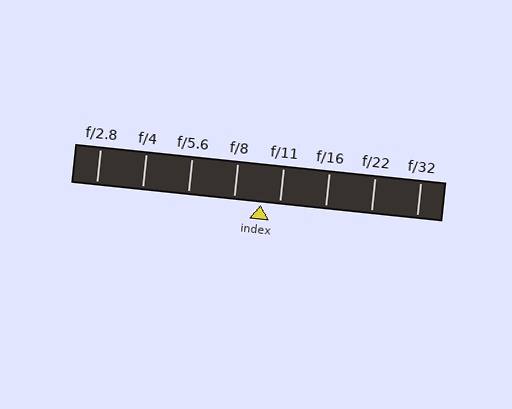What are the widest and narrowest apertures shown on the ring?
The widest aperture shown is f/2.8 and the narrowest is f/32.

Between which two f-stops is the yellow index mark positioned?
The index mark is between f/8 and f/11.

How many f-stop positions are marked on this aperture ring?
There are 8 f-stop positions marked.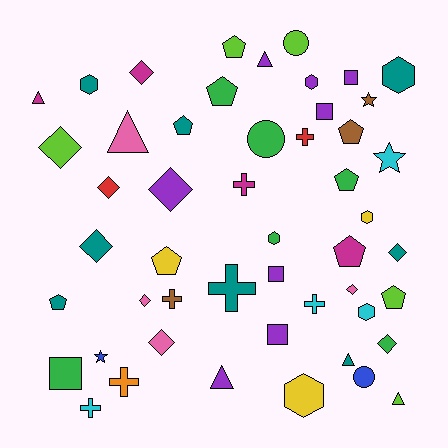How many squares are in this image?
There are 5 squares.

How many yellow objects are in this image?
There are 3 yellow objects.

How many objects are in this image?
There are 50 objects.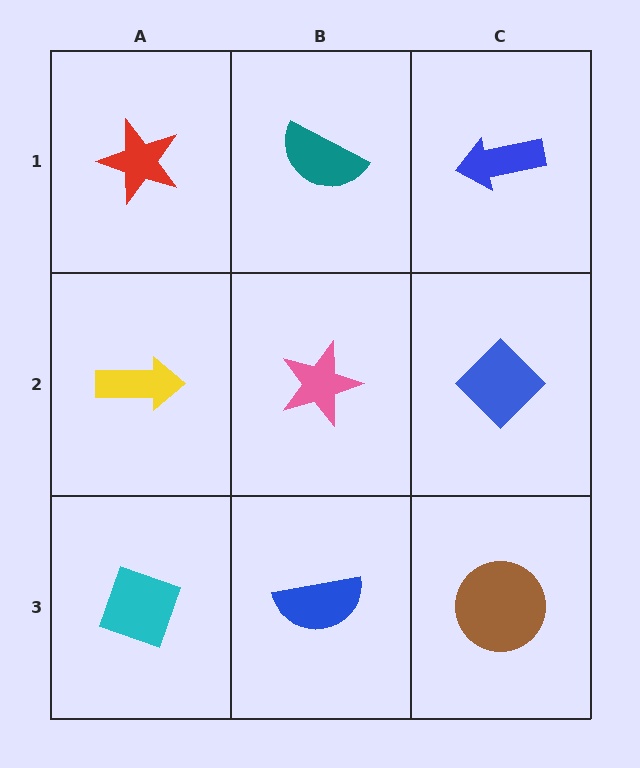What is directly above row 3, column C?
A blue diamond.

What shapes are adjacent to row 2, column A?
A red star (row 1, column A), a cyan diamond (row 3, column A), a pink star (row 2, column B).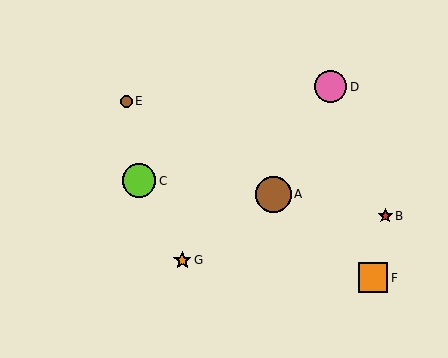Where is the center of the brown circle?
The center of the brown circle is at (273, 194).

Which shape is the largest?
The brown circle (labeled A) is the largest.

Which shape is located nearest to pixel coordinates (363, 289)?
The orange square (labeled F) at (373, 278) is nearest to that location.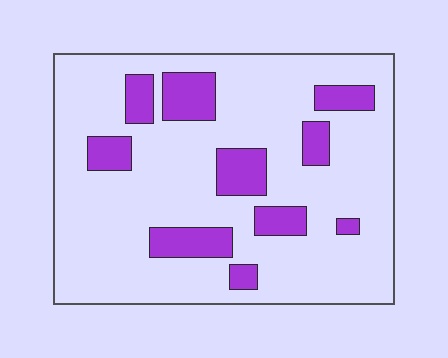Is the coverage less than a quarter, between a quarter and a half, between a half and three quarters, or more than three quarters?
Less than a quarter.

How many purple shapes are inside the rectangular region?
10.